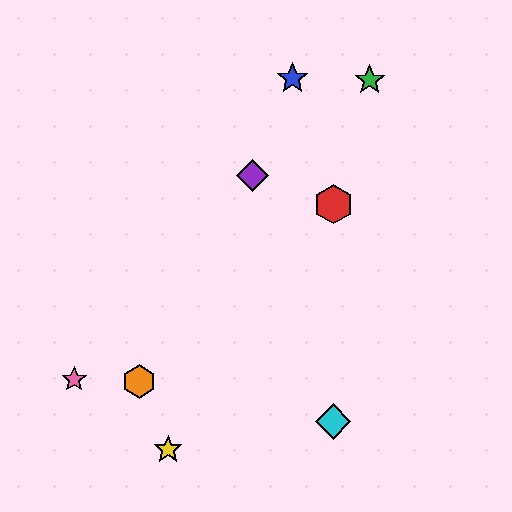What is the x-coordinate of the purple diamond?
The purple diamond is at x≈252.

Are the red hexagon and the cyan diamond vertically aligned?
Yes, both are at x≈333.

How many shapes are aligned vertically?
2 shapes (the red hexagon, the cyan diamond) are aligned vertically.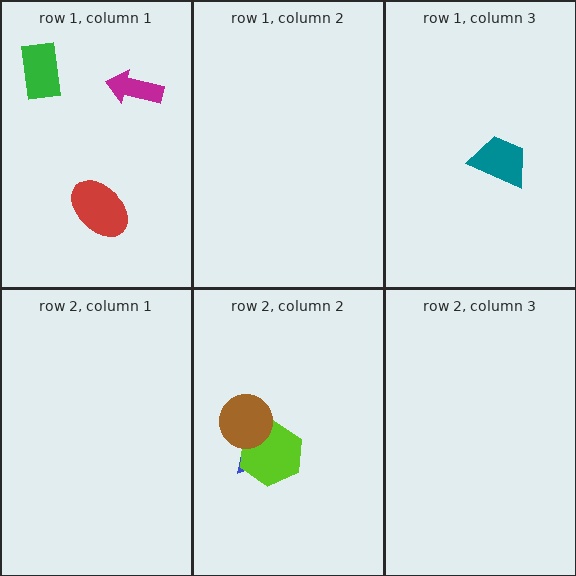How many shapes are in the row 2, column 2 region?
3.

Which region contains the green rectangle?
The row 1, column 1 region.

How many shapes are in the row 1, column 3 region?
1.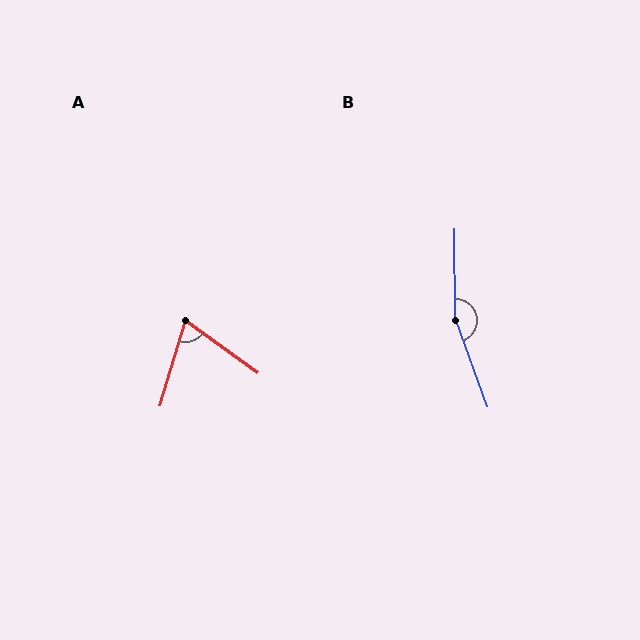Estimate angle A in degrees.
Approximately 71 degrees.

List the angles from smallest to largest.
A (71°), B (160°).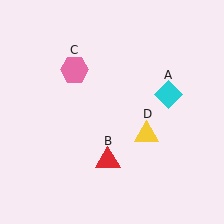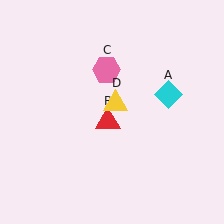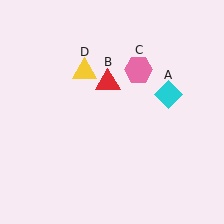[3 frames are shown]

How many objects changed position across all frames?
3 objects changed position: red triangle (object B), pink hexagon (object C), yellow triangle (object D).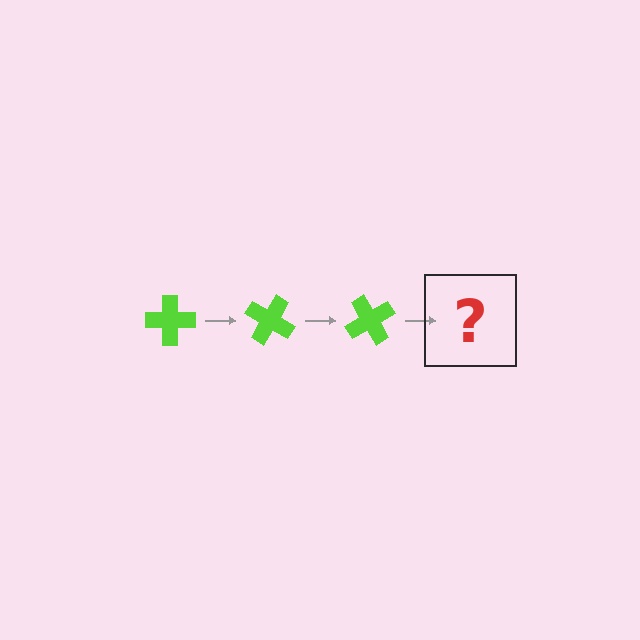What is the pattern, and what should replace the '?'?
The pattern is that the cross rotates 30 degrees each step. The '?' should be a lime cross rotated 90 degrees.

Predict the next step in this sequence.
The next step is a lime cross rotated 90 degrees.